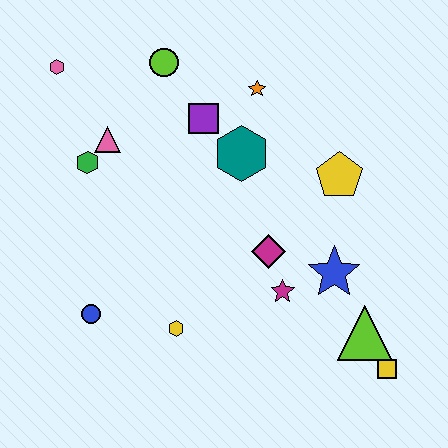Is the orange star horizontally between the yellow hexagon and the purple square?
No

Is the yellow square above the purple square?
No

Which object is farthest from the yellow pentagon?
The pink hexagon is farthest from the yellow pentagon.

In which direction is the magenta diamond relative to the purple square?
The magenta diamond is below the purple square.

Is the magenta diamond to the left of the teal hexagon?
No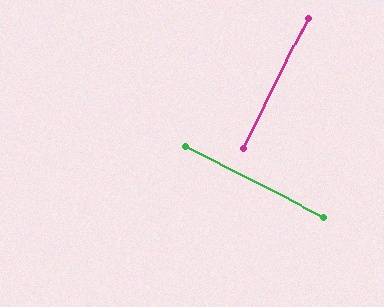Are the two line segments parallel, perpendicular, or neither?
Perpendicular — they meet at approximately 89°.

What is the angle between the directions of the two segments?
Approximately 89 degrees.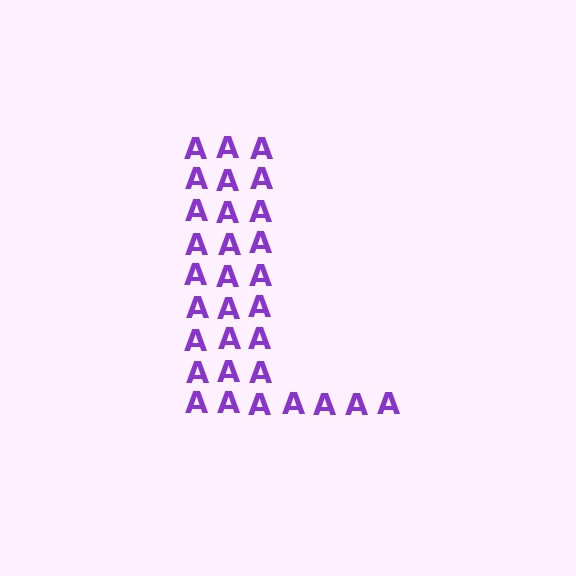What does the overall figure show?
The overall figure shows the letter L.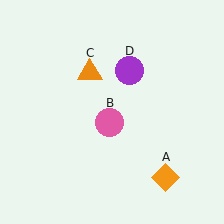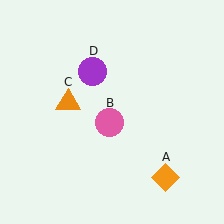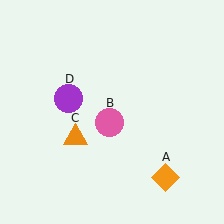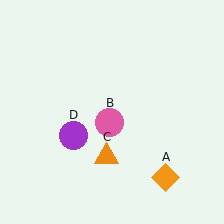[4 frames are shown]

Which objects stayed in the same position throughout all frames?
Orange diamond (object A) and pink circle (object B) remained stationary.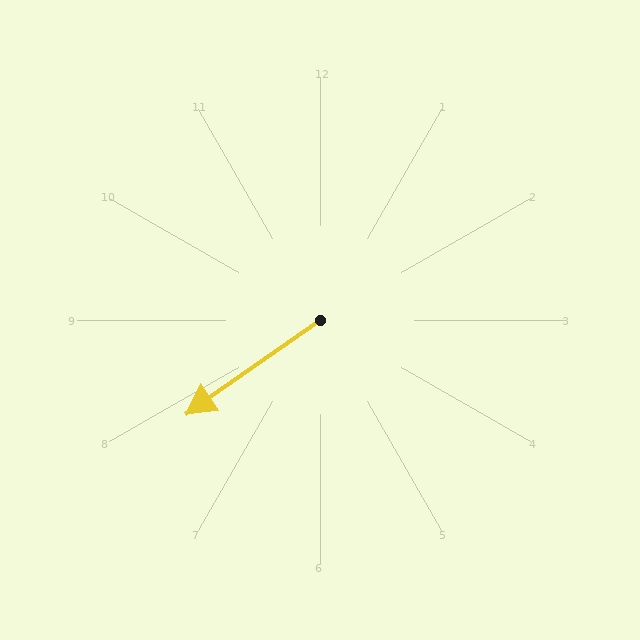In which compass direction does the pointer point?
Southwest.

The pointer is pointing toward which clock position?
Roughly 8 o'clock.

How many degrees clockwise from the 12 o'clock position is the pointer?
Approximately 235 degrees.